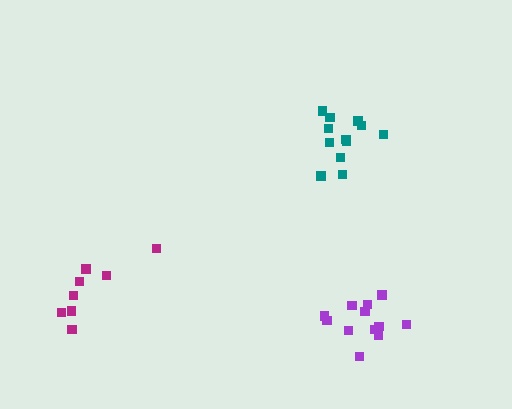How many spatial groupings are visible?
There are 3 spatial groupings.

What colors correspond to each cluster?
The clusters are colored: purple, magenta, teal.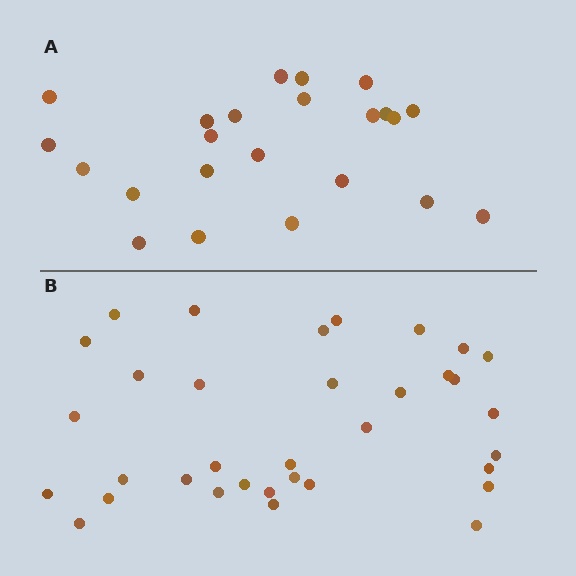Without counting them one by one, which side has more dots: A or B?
Region B (the bottom region) has more dots.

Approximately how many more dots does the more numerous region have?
Region B has roughly 12 or so more dots than region A.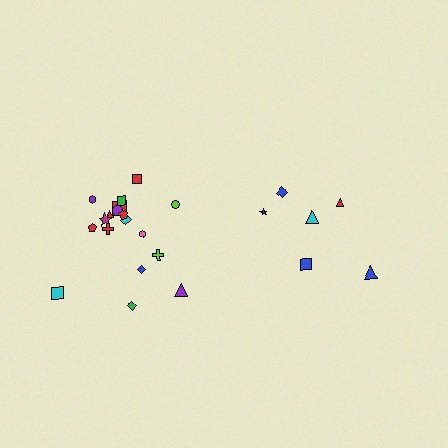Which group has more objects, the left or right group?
The left group.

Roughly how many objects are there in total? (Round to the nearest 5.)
Roughly 25 objects in total.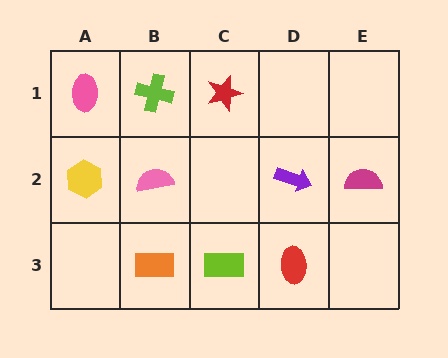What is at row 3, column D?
A red ellipse.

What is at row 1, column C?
A red star.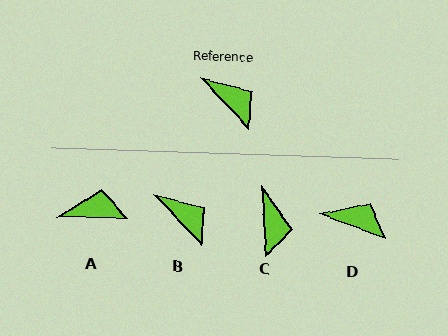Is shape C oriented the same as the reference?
No, it is off by about 39 degrees.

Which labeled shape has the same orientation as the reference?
B.